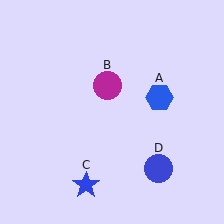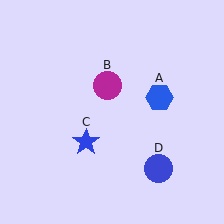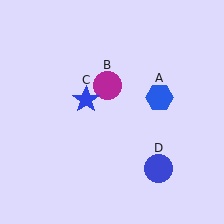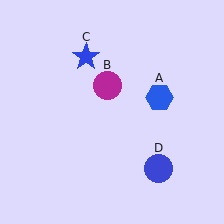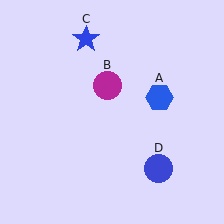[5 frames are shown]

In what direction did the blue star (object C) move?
The blue star (object C) moved up.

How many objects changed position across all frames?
1 object changed position: blue star (object C).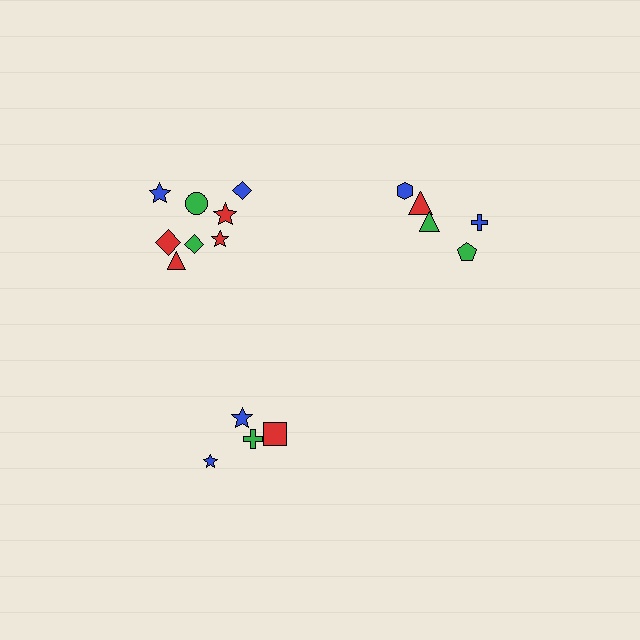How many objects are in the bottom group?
There are 4 objects.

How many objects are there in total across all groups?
There are 17 objects.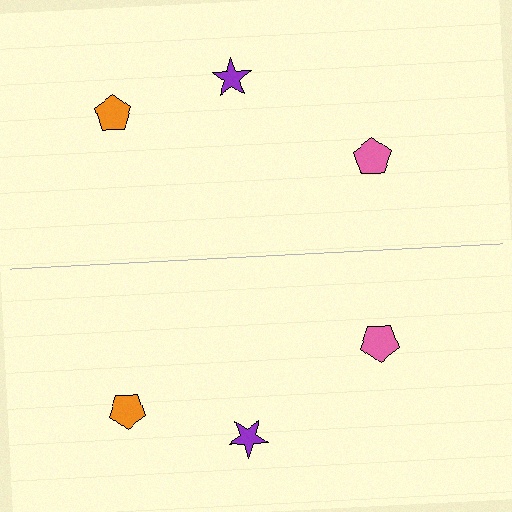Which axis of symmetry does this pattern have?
The pattern has a horizontal axis of symmetry running through the center of the image.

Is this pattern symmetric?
Yes, this pattern has bilateral (reflection) symmetry.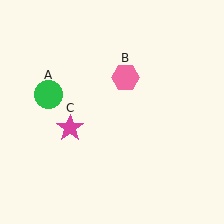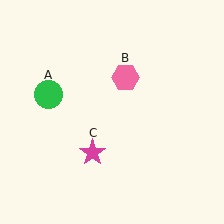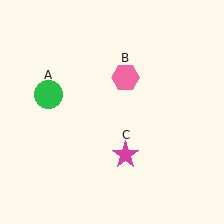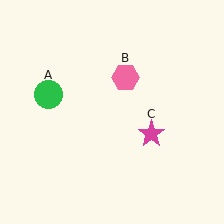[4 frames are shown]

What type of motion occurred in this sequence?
The magenta star (object C) rotated counterclockwise around the center of the scene.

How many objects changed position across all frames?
1 object changed position: magenta star (object C).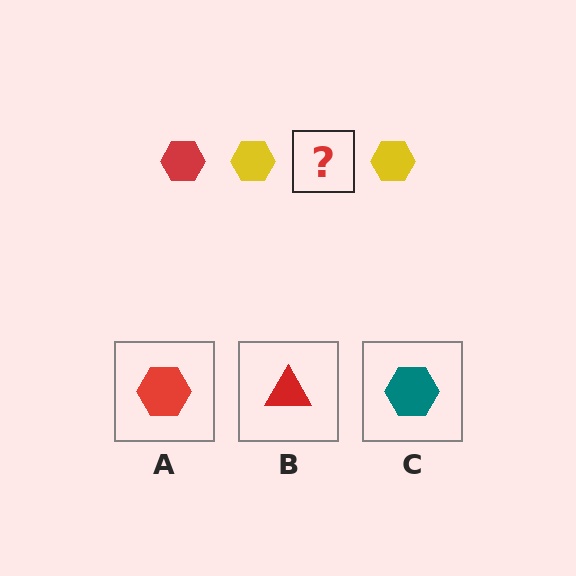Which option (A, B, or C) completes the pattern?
A.